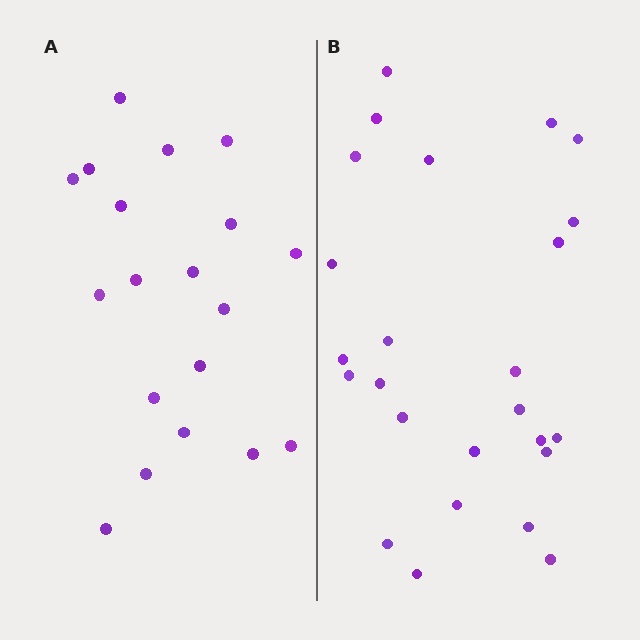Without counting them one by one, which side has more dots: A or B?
Region B (the right region) has more dots.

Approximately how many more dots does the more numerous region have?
Region B has about 6 more dots than region A.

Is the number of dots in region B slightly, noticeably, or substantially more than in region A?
Region B has noticeably more, but not dramatically so. The ratio is roughly 1.3 to 1.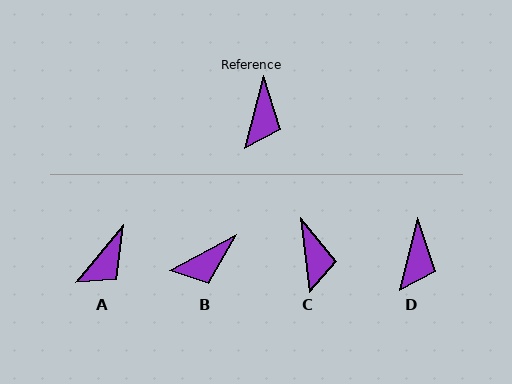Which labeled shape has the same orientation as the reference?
D.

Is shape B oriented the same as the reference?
No, it is off by about 48 degrees.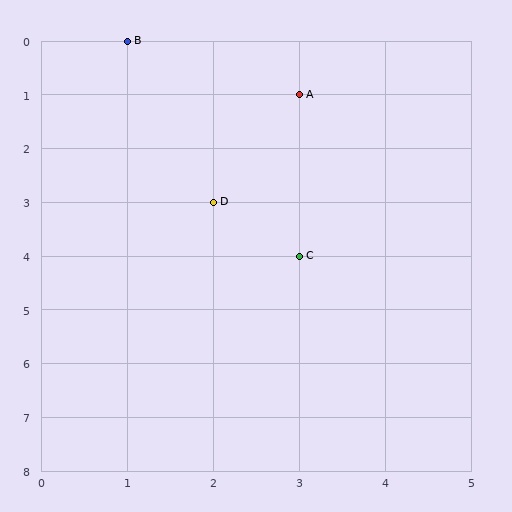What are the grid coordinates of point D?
Point D is at grid coordinates (2, 3).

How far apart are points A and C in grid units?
Points A and C are 3 rows apart.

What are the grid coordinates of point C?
Point C is at grid coordinates (3, 4).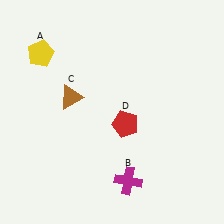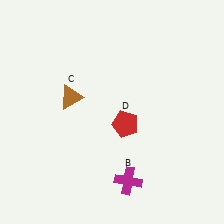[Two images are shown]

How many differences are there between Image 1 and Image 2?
There is 1 difference between the two images.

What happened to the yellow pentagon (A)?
The yellow pentagon (A) was removed in Image 2. It was in the top-left area of Image 1.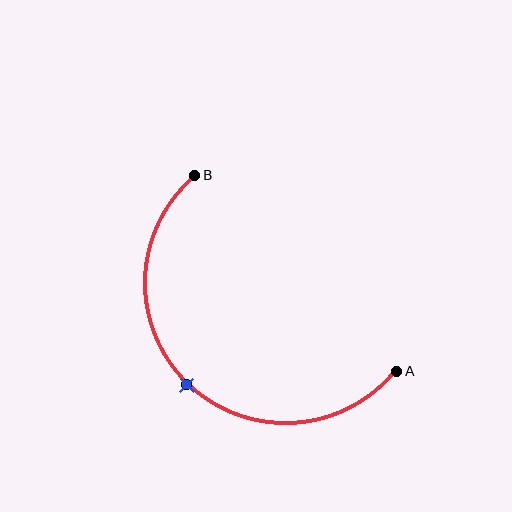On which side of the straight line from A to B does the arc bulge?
The arc bulges below and to the left of the straight line connecting A and B.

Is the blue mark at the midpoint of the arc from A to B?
Yes. The blue mark lies on the arc at equal arc-length from both A and B — it is the arc midpoint.